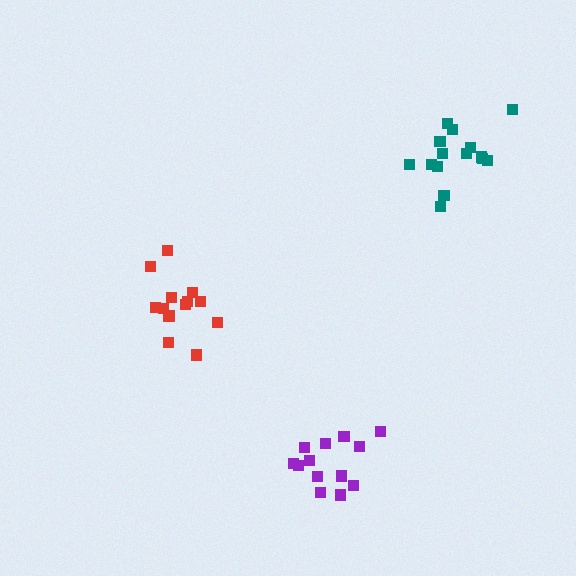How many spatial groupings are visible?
There are 3 spatial groupings.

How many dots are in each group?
Group 1: 15 dots, Group 2: 13 dots, Group 3: 13 dots (41 total).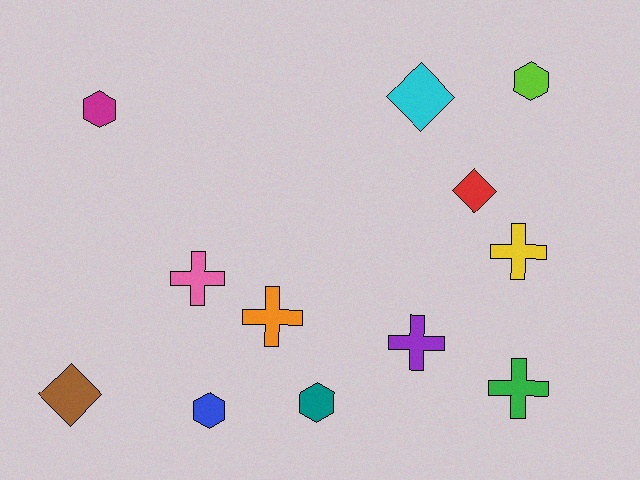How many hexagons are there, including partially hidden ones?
There are 4 hexagons.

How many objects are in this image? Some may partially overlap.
There are 12 objects.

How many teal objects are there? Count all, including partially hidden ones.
There is 1 teal object.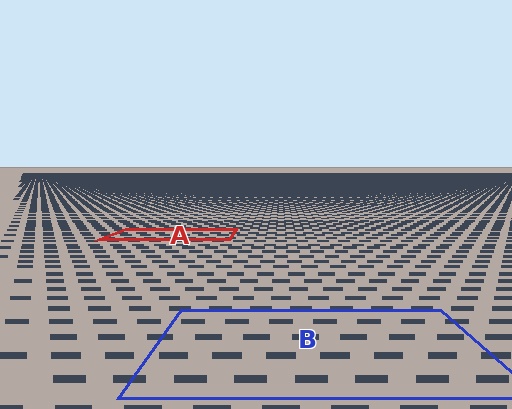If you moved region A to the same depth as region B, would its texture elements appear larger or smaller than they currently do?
They would appear larger. At a closer depth, the same texture elements are projected at a bigger on-screen size.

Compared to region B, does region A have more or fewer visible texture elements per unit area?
Region A has more texture elements per unit area — they are packed more densely because it is farther away.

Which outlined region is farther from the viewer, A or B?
Region A is farther from the viewer — the texture elements inside it appear smaller and more densely packed.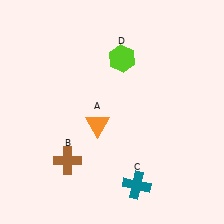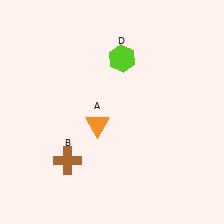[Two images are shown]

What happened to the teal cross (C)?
The teal cross (C) was removed in Image 2. It was in the bottom-right area of Image 1.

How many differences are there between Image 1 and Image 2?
There is 1 difference between the two images.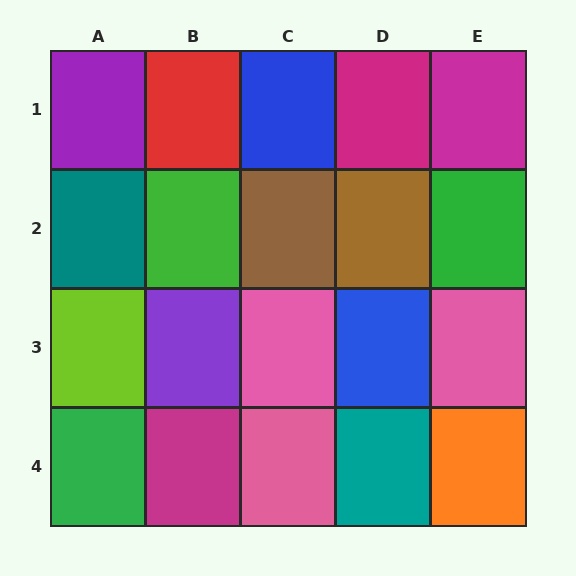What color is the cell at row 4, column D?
Teal.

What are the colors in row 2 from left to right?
Teal, green, brown, brown, green.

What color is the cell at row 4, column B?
Magenta.